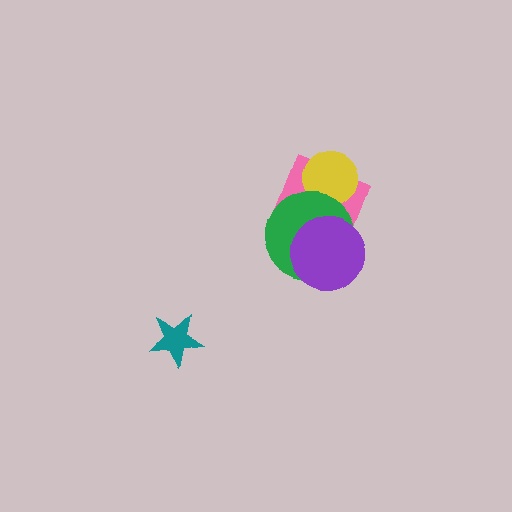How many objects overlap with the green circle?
3 objects overlap with the green circle.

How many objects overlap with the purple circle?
2 objects overlap with the purple circle.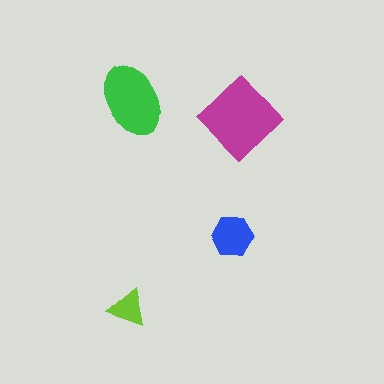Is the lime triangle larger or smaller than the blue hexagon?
Smaller.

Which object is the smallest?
The lime triangle.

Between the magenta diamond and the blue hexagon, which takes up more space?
The magenta diamond.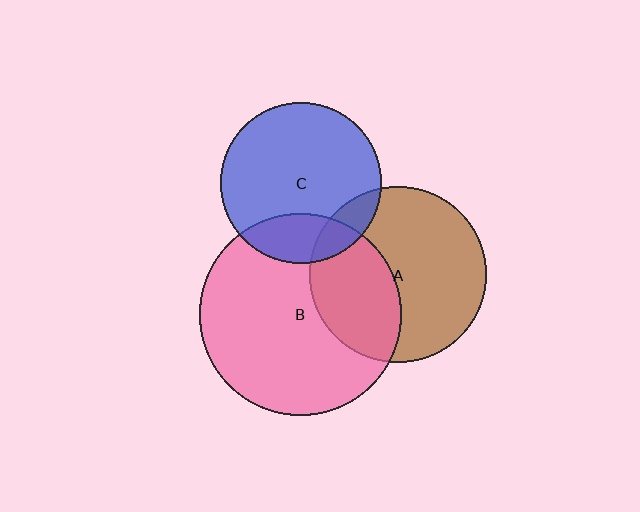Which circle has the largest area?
Circle B (pink).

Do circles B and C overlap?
Yes.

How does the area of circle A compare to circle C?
Approximately 1.2 times.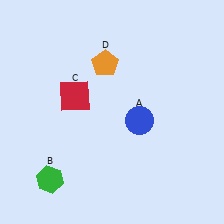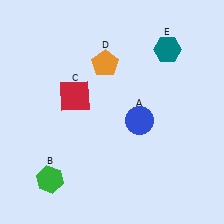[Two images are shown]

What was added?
A teal hexagon (E) was added in Image 2.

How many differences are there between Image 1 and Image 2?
There is 1 difference between the two images.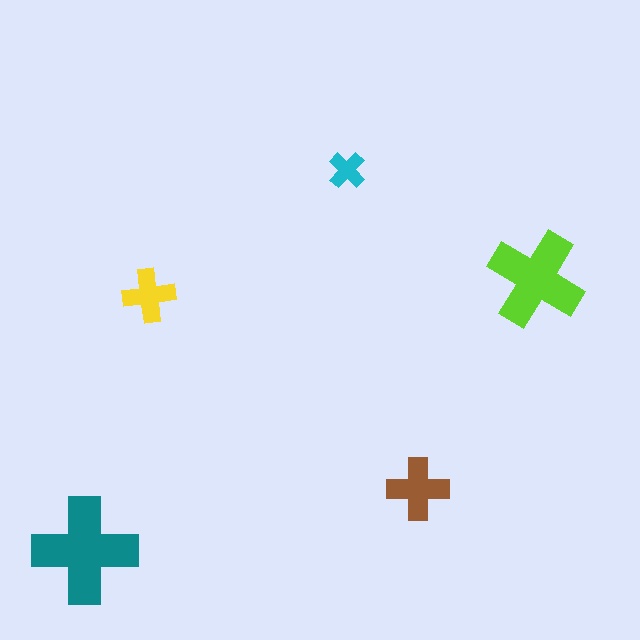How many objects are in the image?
There are 5 objects in the image.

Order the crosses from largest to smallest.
the teal one, the lime one, the brown one, the yellow one, the cyan one.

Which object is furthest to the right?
The lime cross is rightmost.